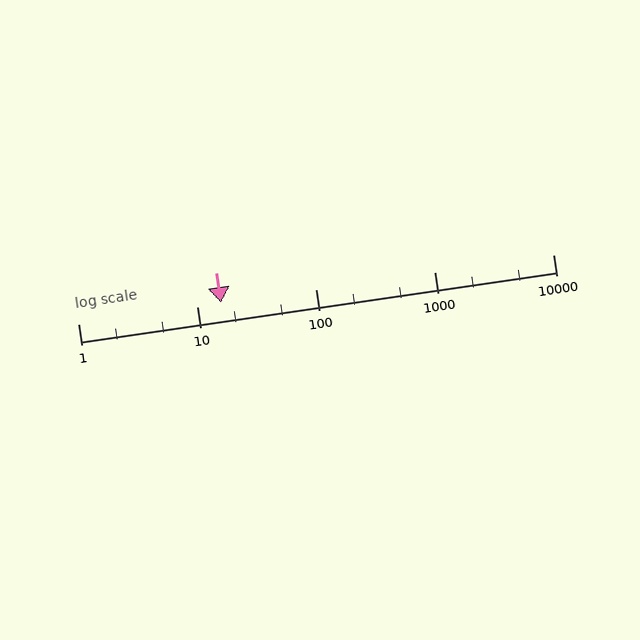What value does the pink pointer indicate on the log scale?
The pointer indicates approximately 16.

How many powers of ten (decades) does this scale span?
The scale spans 4 decades, from 1 to 10000.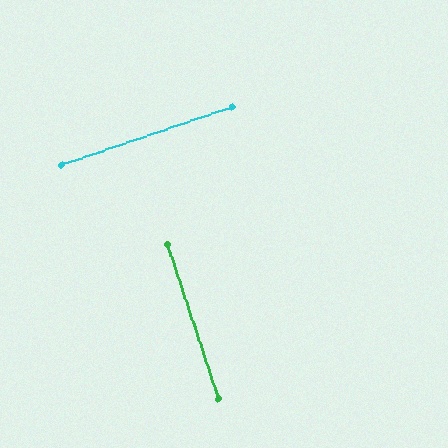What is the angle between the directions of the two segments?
Approximately 90 degrees.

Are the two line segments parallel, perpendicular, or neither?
Perpendicular — they meet at approximately 90°.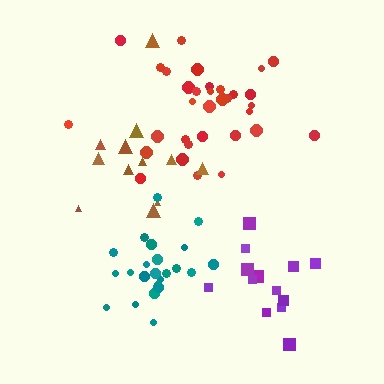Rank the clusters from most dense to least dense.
teal, red, brown, purple.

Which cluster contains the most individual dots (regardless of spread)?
Red (33).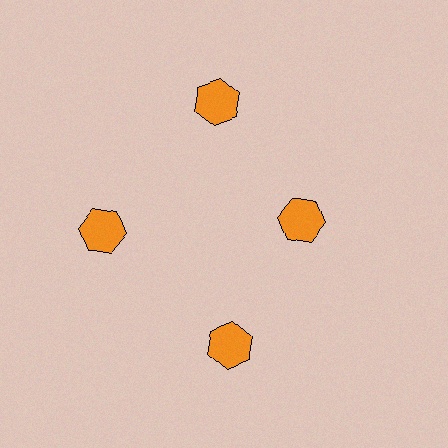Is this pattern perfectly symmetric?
No. The 4 orange hexagons are arranged in a ring, but one element near the 3 o'clock position is pulled inward toward the center, breaking the 4-fold rotational symmetry.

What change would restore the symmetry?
The symmetry would be restored by moving it outward, back onto the ring so that all 4 hexagons sit at equal angles and equal distance from the center.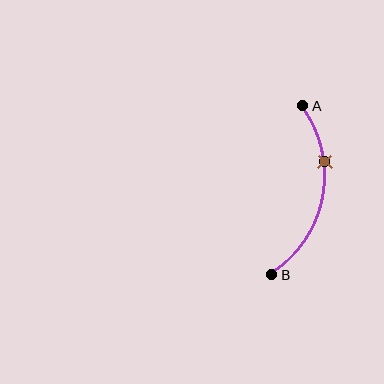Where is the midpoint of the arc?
The arc midpoint is the point on the curve farthest from the straight line joining A and B. It sits to the right of that line.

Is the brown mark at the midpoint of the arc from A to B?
No. The brown mark lies on the arc but is closer to endpoint A. The arc midpoint would be at the point on the curve equidistant along the arc from both A and B.